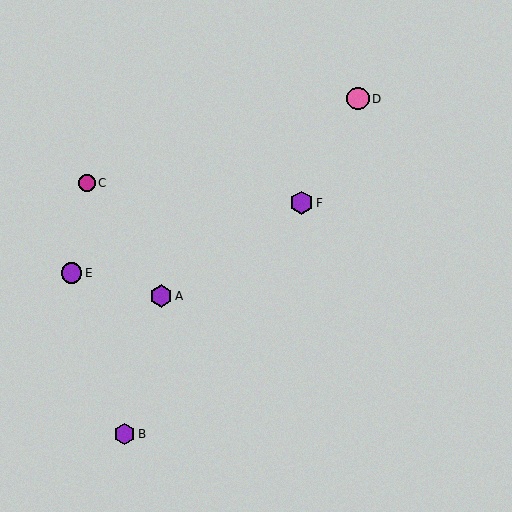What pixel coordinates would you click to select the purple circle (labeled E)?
Click at (71, 273) to select the purple circle E.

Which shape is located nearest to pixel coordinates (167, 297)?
The purple hexagon (labeled A) at (161, 296) is nearest to that location.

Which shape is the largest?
The purple hexagon (labeled F) is the largest.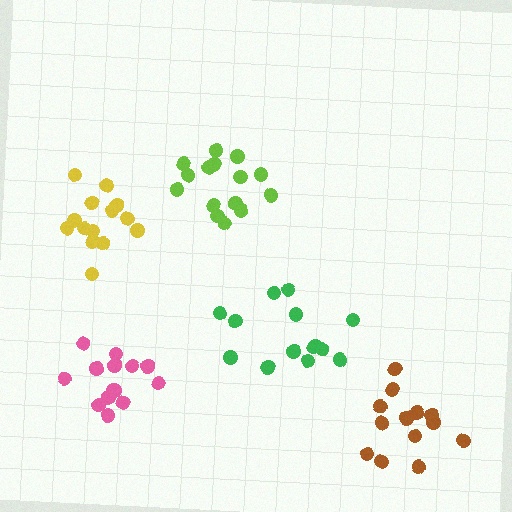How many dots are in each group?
Group 1: 14 dots, Group 2: 15 dots, Group 3: 14 dots, Group 4: 14 dots, Group 5: 13 dots (70 total).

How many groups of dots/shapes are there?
There are 5 groups.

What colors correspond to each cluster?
The clusters are colored: pink, lime, yellow, green, brown.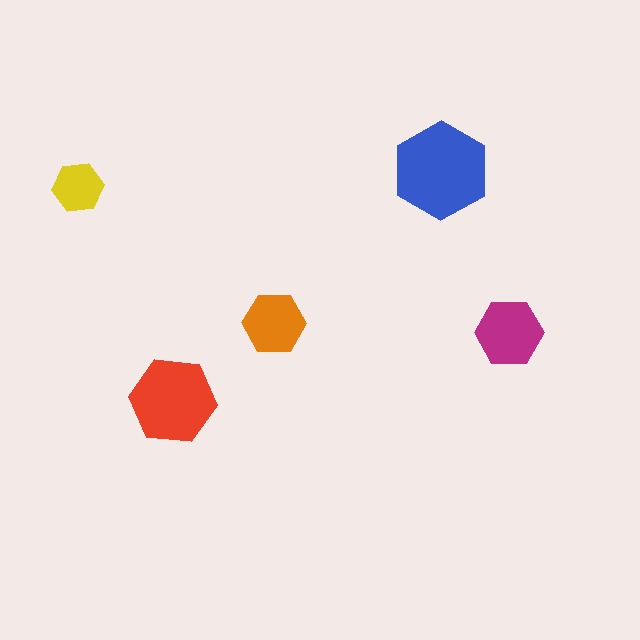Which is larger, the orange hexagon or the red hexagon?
The red one.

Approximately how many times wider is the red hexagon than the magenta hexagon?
About 1.5 times wider.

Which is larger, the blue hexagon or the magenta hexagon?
The blue one.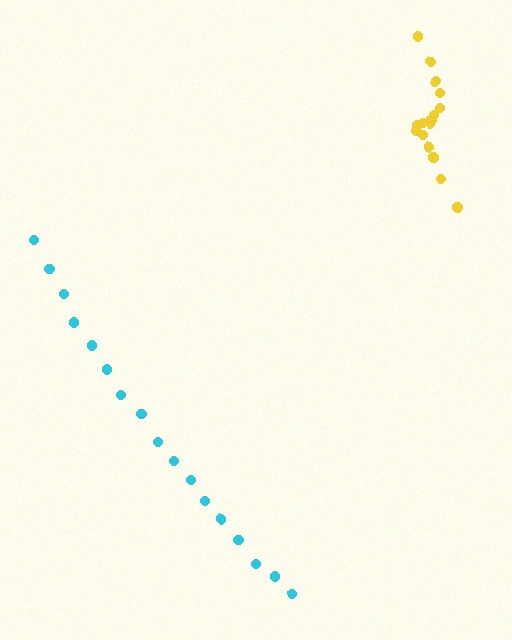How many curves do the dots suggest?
There are 2 distinct paths.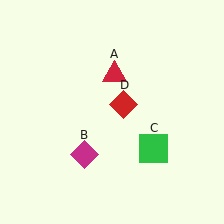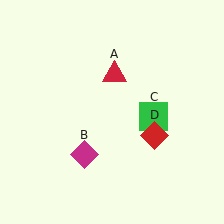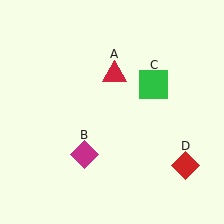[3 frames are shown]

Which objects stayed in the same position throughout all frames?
Red triangle (object A) and magenta diamond (object B) remained stationary.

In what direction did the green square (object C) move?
The green square (object C) moved up.